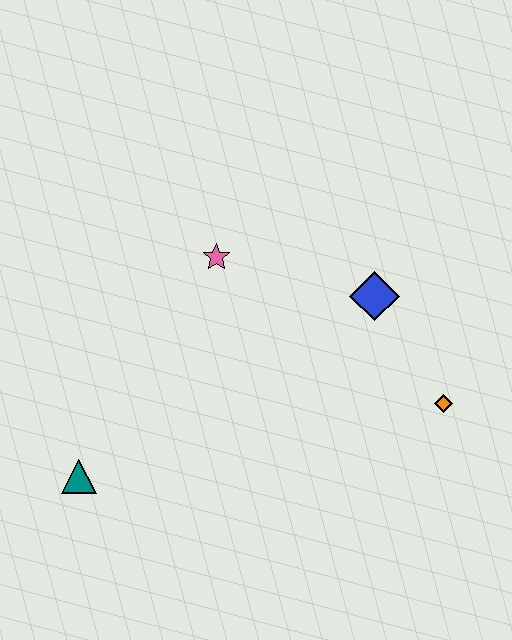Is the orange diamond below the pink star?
Yes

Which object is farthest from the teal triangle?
The orange diamond is farthest from the teal triangle.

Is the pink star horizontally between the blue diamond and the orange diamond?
No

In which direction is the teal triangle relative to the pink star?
The teal triangle is below the pink star.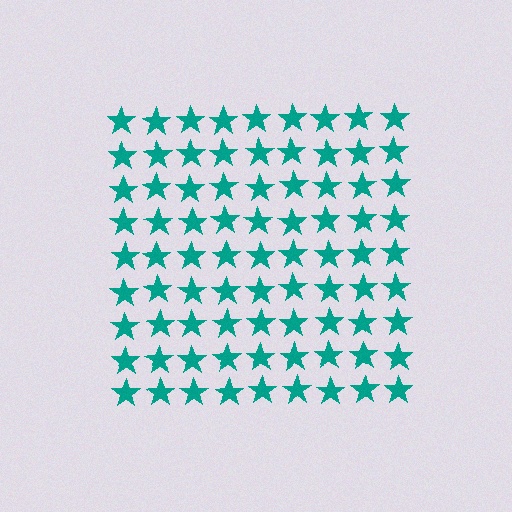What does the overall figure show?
The overall figure shows a square.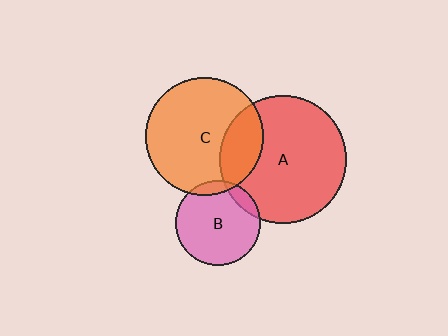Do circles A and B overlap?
Yes.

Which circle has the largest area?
Circle A (red).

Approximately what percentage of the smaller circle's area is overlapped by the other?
Approximately 10%.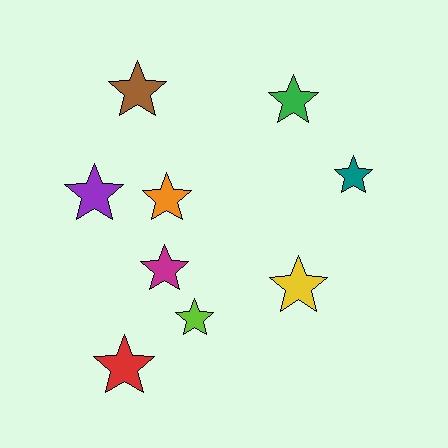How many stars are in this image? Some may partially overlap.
There are 9 stars.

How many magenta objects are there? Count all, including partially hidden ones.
There is 1 magenta object.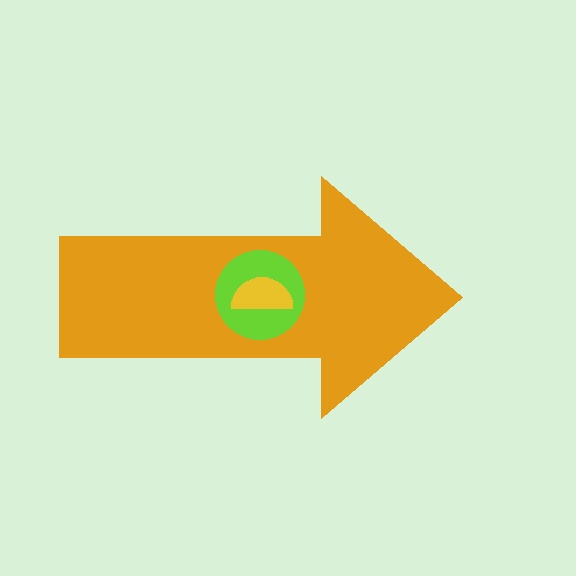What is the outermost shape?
The orange arrow.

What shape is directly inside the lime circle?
The yellow semicircle.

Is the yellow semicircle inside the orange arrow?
Yes.